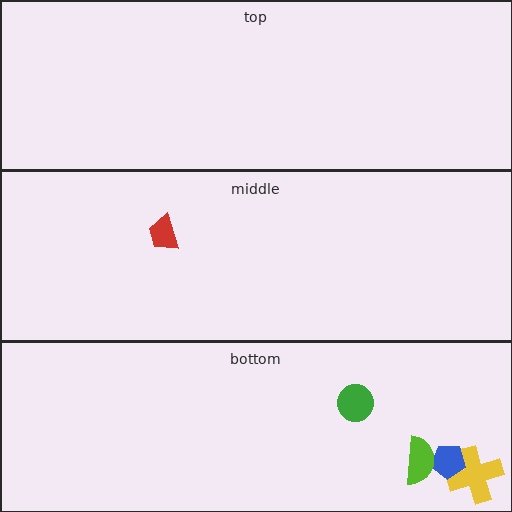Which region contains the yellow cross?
The bottom region.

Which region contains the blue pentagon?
The bottom region.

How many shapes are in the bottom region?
4.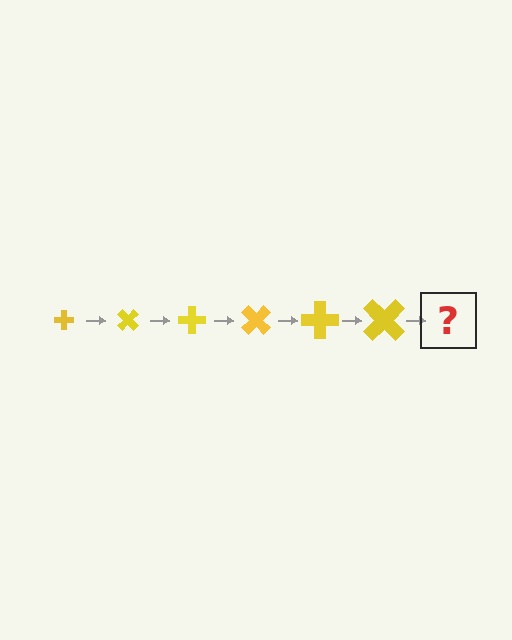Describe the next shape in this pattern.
It should be a cross, larger than the previous one and rotated 270 degrees from the start.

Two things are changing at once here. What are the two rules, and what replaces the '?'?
The two rules are that the cross grows larger each step and it rotates 45 degrees each step. The '?' should be a cross, larger than the previous one and rotated 270 degrees from the start.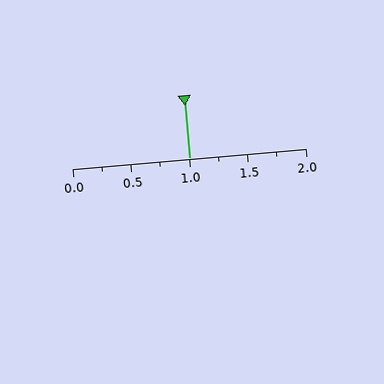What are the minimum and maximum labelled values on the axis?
The axis runs from 0.0 to 2.0.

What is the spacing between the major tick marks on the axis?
The major ticks are spaced 0.5 apart.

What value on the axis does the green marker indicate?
The marker indicates approximately 1.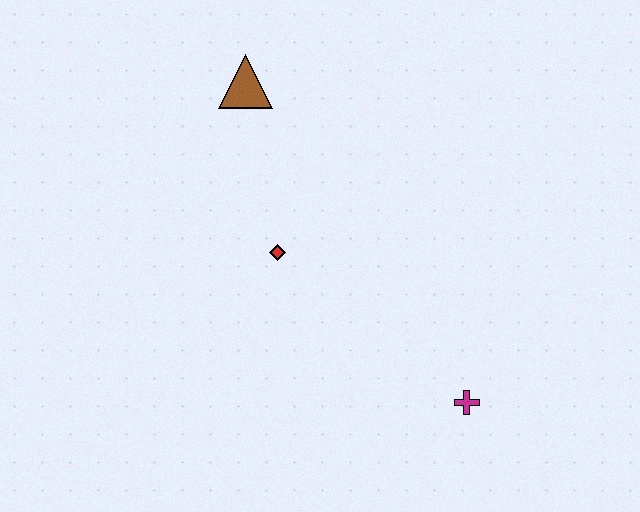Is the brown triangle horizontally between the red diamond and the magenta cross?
No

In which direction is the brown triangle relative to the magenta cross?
The brown triangle is above the magenta cross.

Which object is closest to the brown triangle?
The red diamond is closest to the brown triangle.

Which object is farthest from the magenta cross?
The brown triangle is farthest from the magenta cross.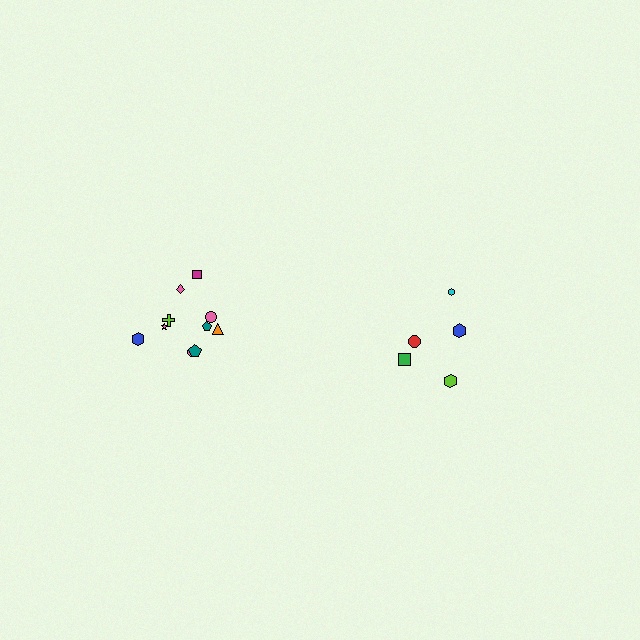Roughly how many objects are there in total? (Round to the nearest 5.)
Roughly 15 objects in total.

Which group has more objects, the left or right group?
The left group.